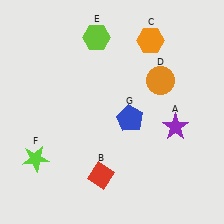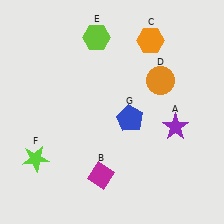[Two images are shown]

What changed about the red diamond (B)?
In Image 1, B is red. In Image 2, it changed to magenta.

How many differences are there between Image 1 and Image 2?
There is 1 difference between the two images.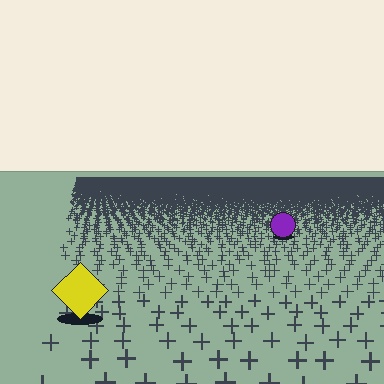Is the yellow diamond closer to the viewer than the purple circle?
Yes. The yellow diamond is closer — you can tell from the texture gradient: the ground texture is coarser near it.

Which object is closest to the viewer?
The yellow diamond is closest. The texture marks near it are larger and more spread out.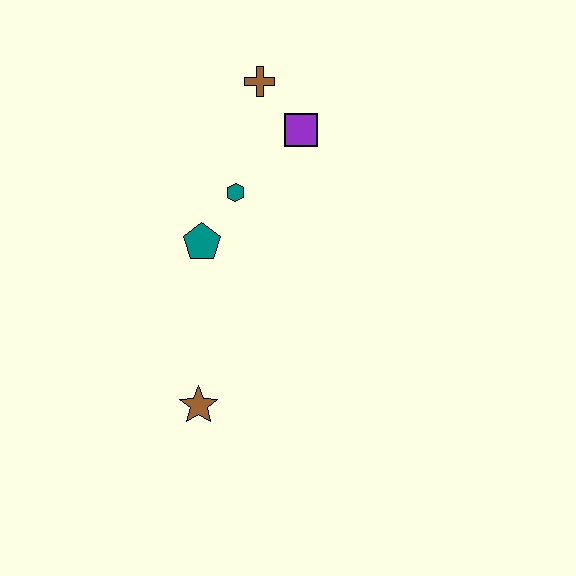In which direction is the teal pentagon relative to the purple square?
The teal pentagon is below the purple square.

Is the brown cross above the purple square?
Yes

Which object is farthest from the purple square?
The brown star is farthest from the purple square.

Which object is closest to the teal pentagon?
The teal hexagon is closest to the teal pentagon.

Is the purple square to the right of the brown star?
Yes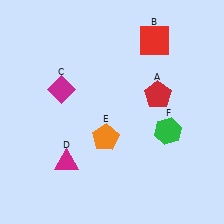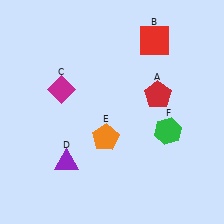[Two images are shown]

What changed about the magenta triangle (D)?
In Image 1, D is magenta. In Image 2, it changed to purple.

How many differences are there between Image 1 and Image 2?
There is 1 difference between the two images.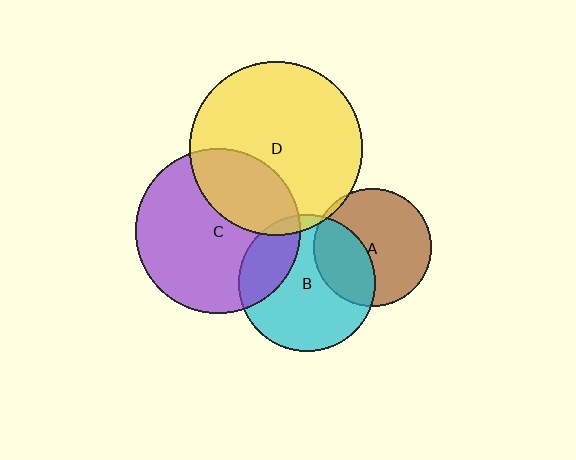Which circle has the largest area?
Circle D (yellow).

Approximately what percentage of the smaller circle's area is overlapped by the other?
Approximately 30%.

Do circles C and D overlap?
Yes.